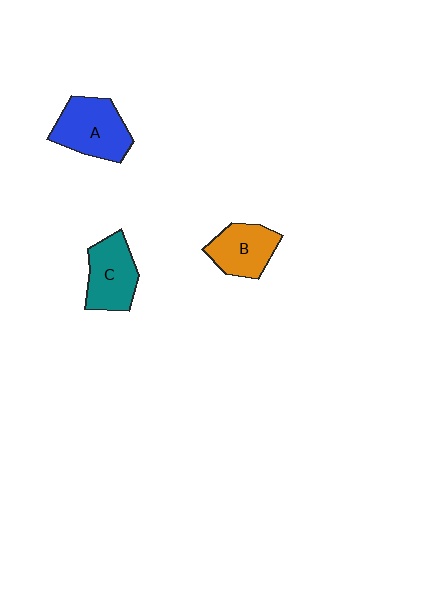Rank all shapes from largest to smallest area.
From largest to smallest: A (blue), C (teal), B (orange).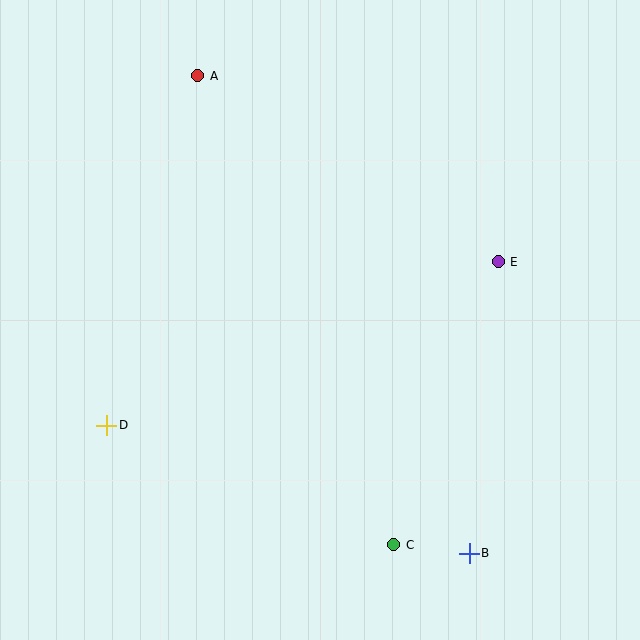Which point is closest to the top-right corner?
Point E is closest to the top-right corner.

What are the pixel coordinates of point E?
Point E is at (498, 262).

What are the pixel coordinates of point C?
Point C is at (394, 545).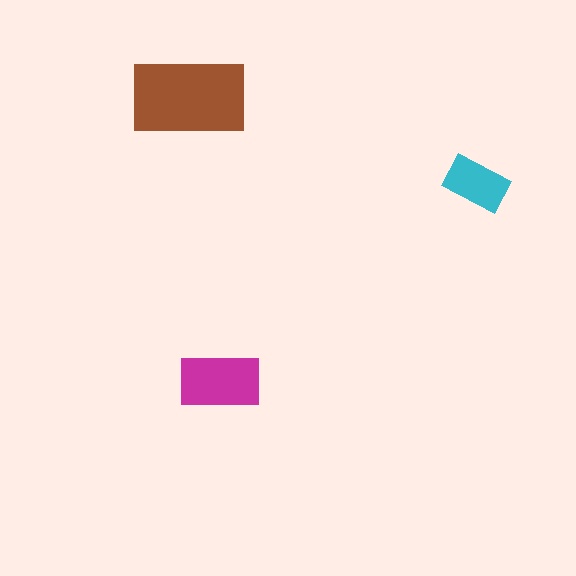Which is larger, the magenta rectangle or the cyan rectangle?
The magenta one.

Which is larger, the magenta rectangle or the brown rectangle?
The brown one.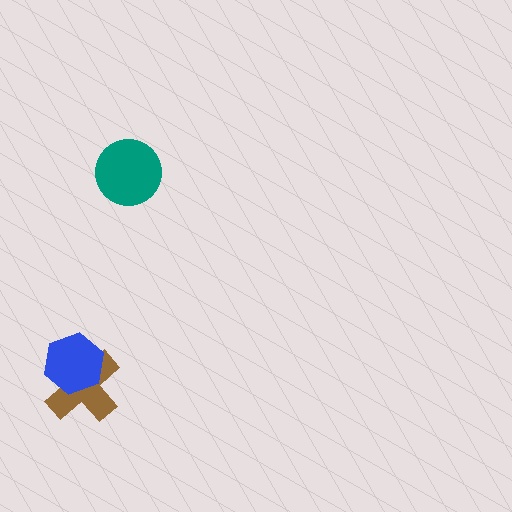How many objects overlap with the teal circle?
0 objects overlap with the teal circle.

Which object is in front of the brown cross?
The blue hexagon is in front of the brown cross.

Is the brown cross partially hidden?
Yes, it is partially covered by another shape.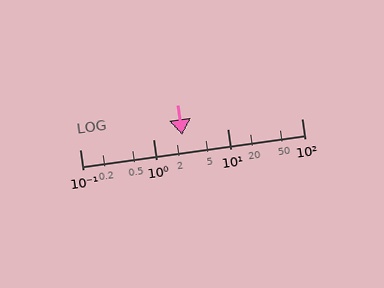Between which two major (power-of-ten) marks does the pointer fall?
The pointer is between 1 and 10.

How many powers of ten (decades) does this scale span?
The scale spans 3 decades, from 0.1 to 100.